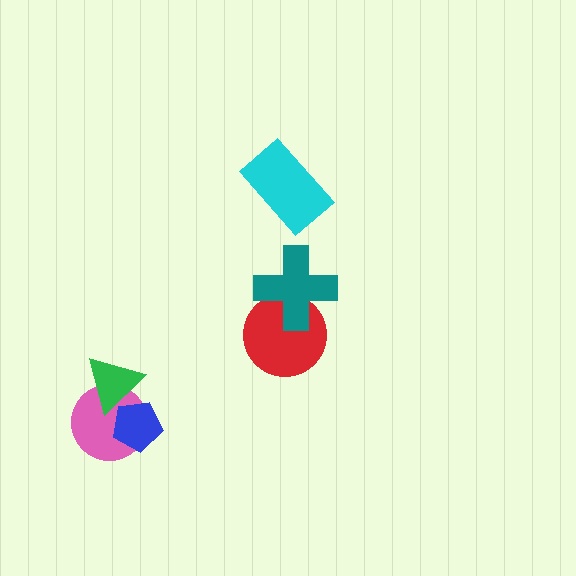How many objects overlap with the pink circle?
2 objects overlap with the pink circle.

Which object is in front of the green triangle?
The blue pentagon is in front of the green triangle.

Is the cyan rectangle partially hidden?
No, no other shape covers it.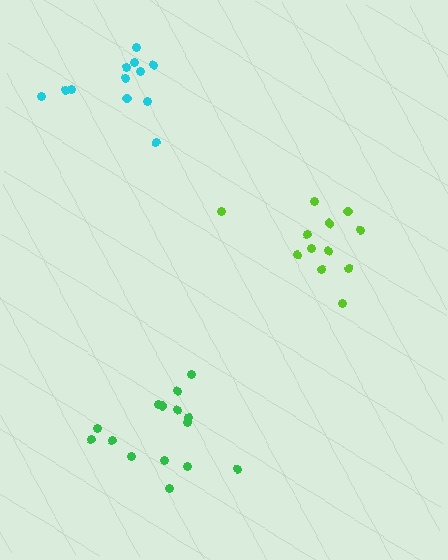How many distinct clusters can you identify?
There are 3 distinct clusters.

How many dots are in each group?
Group 1: 12 dots, Group 2: 12 dots, Group 3: 15 dots (39 total).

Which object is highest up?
The cyan cluster is topmost.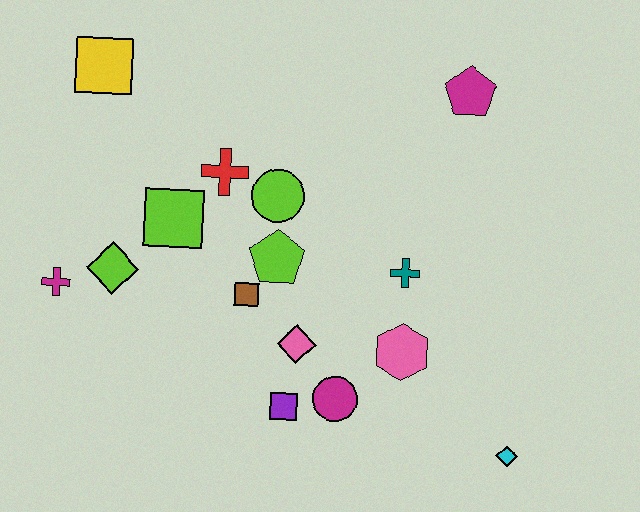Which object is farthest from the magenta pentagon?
The magenta cross is farthest from the magenta pentagon.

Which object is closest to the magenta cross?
The lime diamond is closest to the magenta cross.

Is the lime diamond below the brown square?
No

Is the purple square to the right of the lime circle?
Yes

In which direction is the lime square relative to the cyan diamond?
The lime square is to the left of the cyan diamond.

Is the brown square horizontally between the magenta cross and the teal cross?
Yes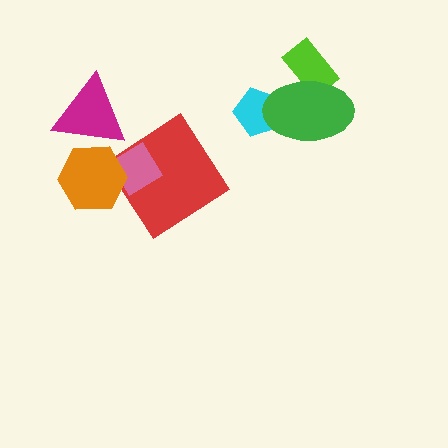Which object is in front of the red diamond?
The pink diamond is in front of the red diamond.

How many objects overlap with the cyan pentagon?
1 object overlaps with the cyan pentagon.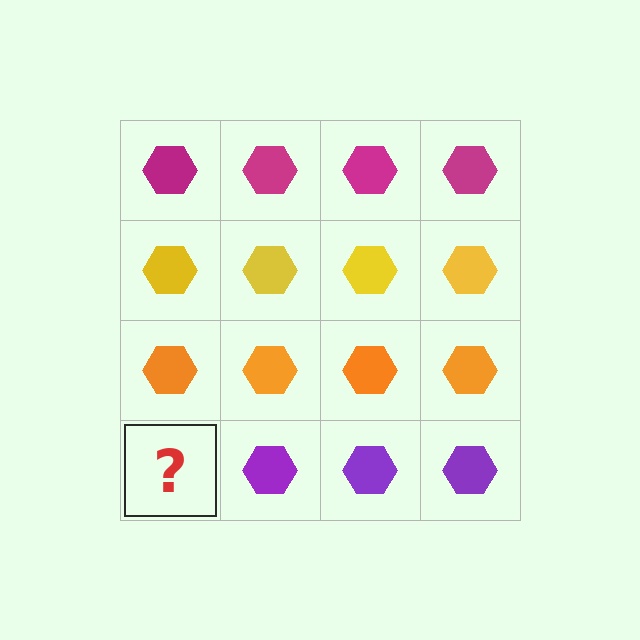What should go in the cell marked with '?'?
The missing cell should contain a purple hexagon.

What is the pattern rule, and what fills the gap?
The rule is that each row has a consistent color. The gap should be filled with a purple hexagon.